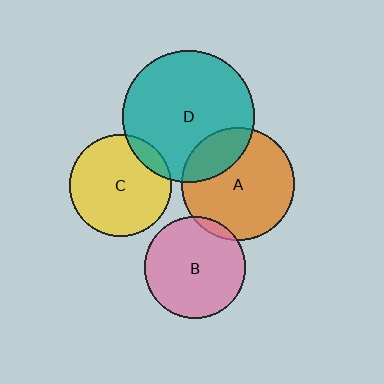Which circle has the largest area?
Circle D (teal).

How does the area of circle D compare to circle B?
Approximately 1.7 times.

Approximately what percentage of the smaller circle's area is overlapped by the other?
Approximately 10%.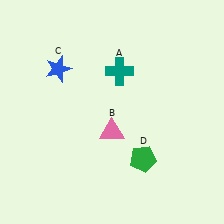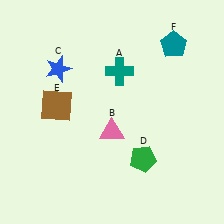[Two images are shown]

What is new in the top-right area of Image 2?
A teal pentagon (F) was added in the top-right area of Image 2.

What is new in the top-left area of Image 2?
A brown square (E) was added in the top-left area of Image 2.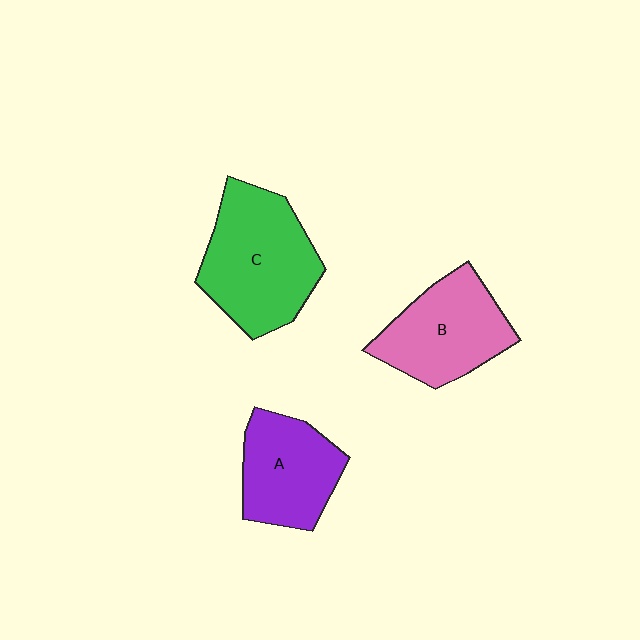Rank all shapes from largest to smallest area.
From largest to smallest: C (green), B (pink), A (purple).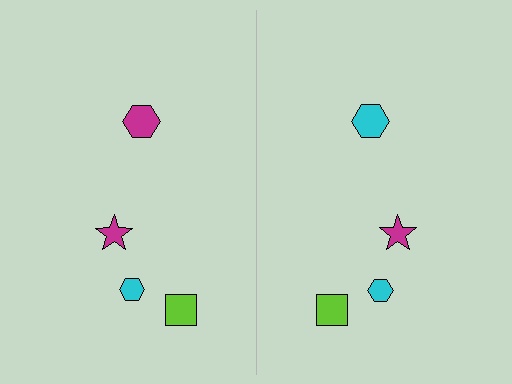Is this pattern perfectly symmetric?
No, the pattern is not perfectly symmetric. The cyan hexagon on the right side breaks the symmetry — its mirror counterpart is magenta.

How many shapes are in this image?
There are 8 shapes in this image.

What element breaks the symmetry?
The cyan hexagon on the right side breaks the symmetry — its mirror counterpart is magenta.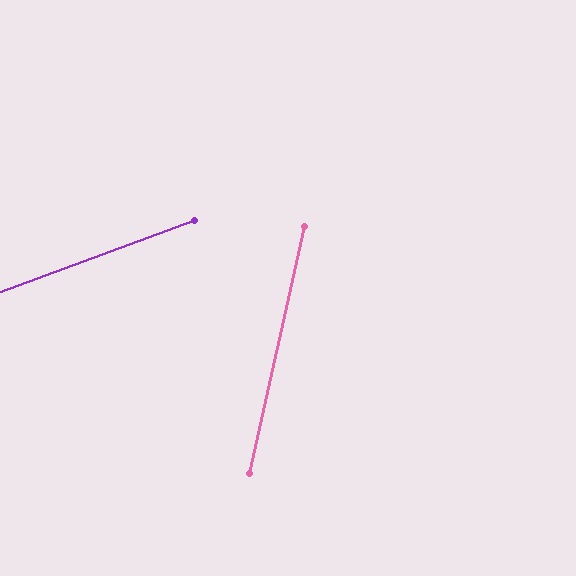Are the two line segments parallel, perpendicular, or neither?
Neither parallel nor perpendicular — they differ by about 57°.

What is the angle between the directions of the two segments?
Approximately 57 degrees.